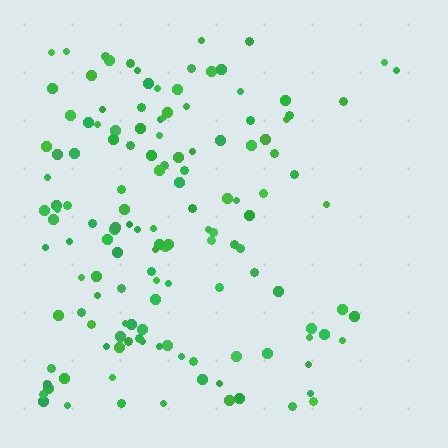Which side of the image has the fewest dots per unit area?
The right.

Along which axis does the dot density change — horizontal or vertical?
Horizontal.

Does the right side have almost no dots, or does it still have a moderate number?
Still a moderate number, just noticeably fewer than the left.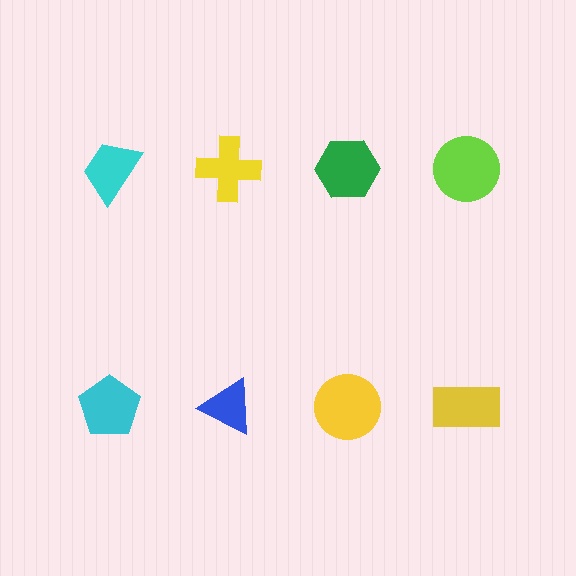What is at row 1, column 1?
A cyan trapezoid.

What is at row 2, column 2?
A blue triangle.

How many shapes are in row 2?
4 shapes.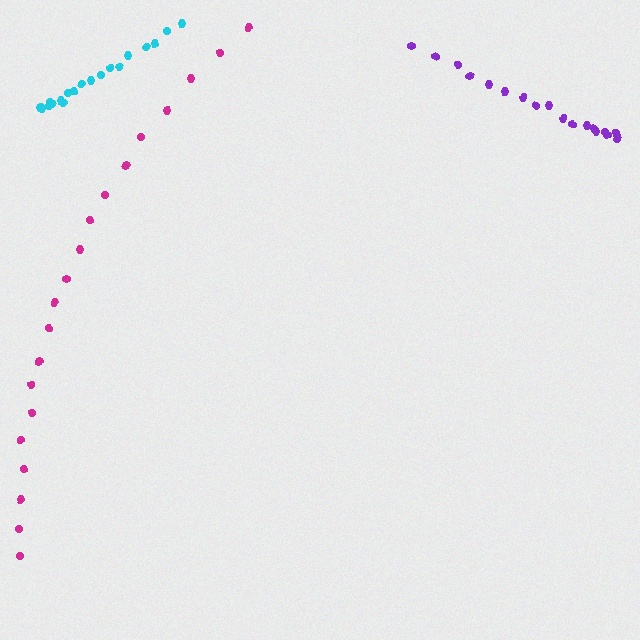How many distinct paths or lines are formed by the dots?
There are 3 distinct paths.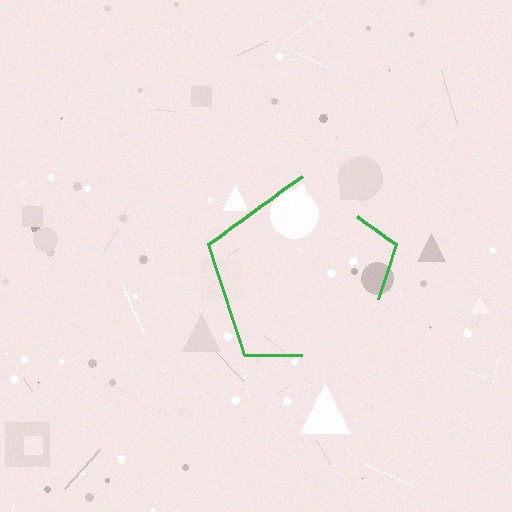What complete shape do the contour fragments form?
The contour fragments form a pentagon.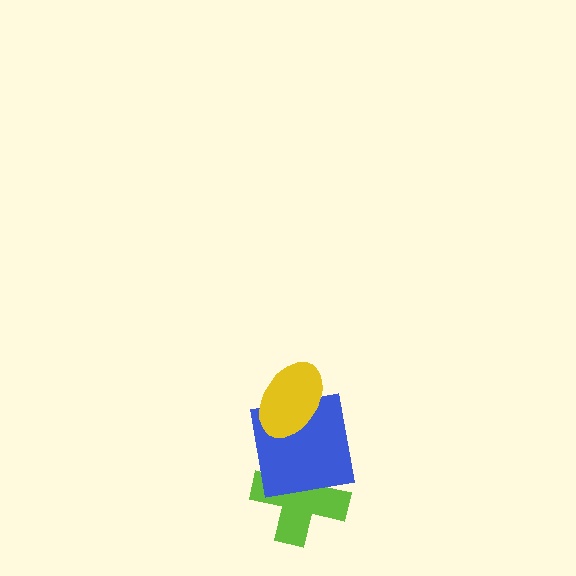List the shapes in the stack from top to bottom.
From top to bottom: the yellow ellipse, the blue square, the lime cross.